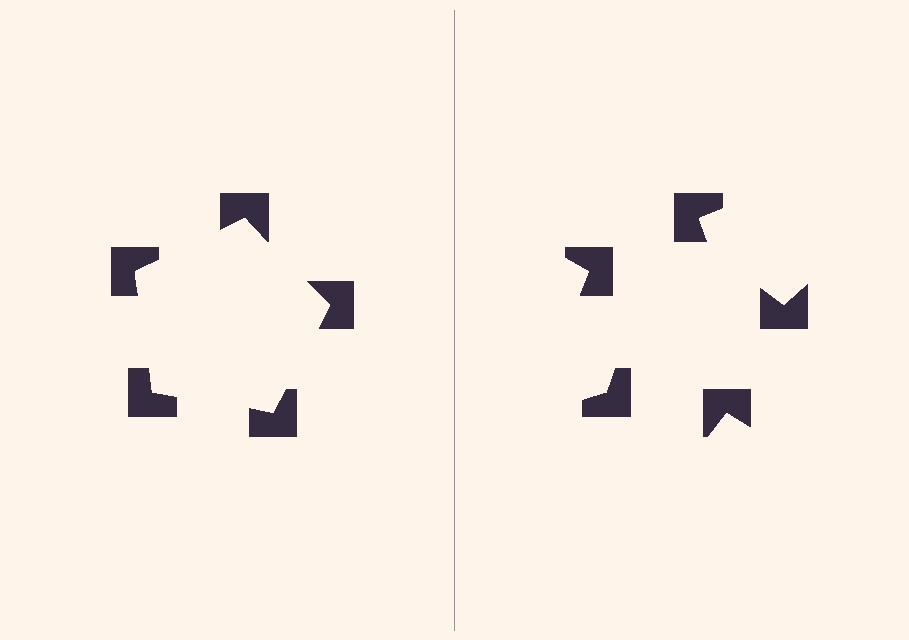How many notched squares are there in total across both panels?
10 — 5 on each side.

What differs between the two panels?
The notched squares are positioned identically on both sides; only the wedge orientations differ. On the left they align to a pentagon; on the right they are misaligned.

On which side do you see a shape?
An illusory pentagon appears on the left side. On the right side the wedge cuts are rotated, so no coherent shape forms.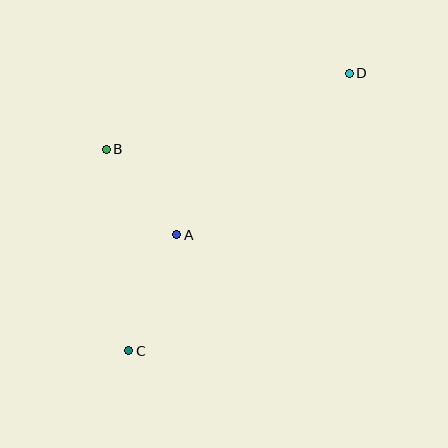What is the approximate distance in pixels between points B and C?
The distance between B and C is approximately 203 pixels.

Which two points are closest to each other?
Points A and B are closest to each other.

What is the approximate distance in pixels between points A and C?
The distance between A and C is approximately 126 pixels.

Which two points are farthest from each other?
Points C and D are farthest from each other.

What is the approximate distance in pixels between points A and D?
The distance between A and D is approximately 236 pixels.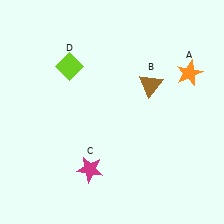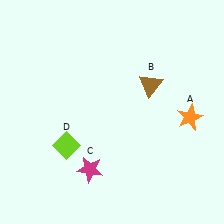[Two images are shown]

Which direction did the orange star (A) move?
The orange star (A) moved down.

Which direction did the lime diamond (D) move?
The lime diamond (D) moved down.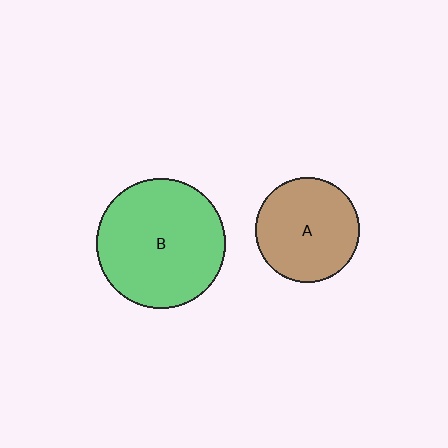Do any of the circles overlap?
No, none of the circles overlap.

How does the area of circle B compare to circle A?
Approximately 1.5 times.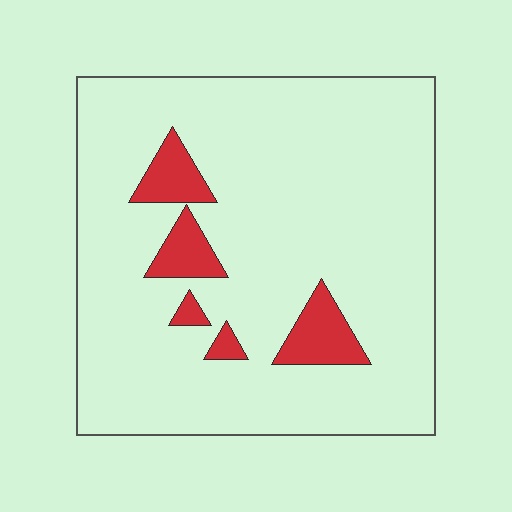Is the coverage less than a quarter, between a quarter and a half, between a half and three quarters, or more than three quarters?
Less than a quarter.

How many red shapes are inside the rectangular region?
5.